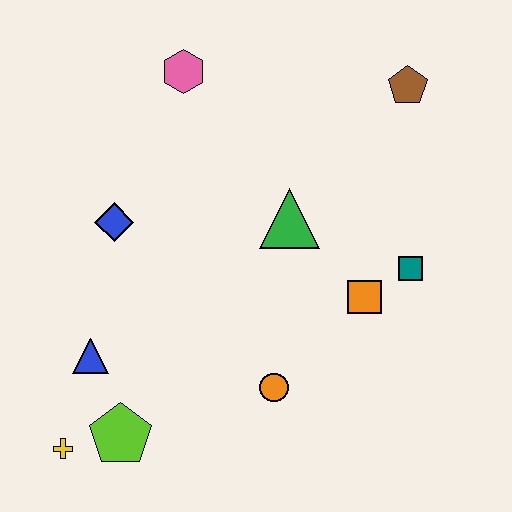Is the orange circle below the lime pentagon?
No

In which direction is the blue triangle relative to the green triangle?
The blue triangle is to the left of the green triangle.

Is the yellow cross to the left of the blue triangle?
Yes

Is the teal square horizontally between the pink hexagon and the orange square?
No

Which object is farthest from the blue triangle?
The brown pentagon is farthest from the blue triangle.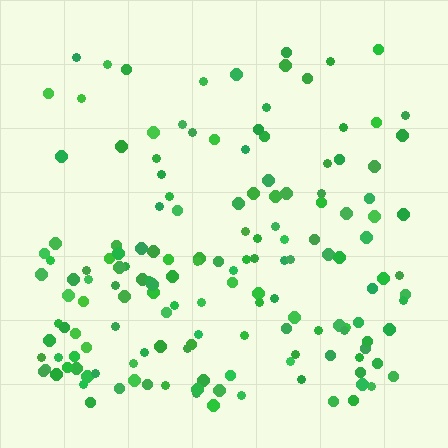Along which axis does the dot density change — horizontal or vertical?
Vertical.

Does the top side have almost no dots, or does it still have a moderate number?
Still a moderate number, just noticeably fewer than the bottom.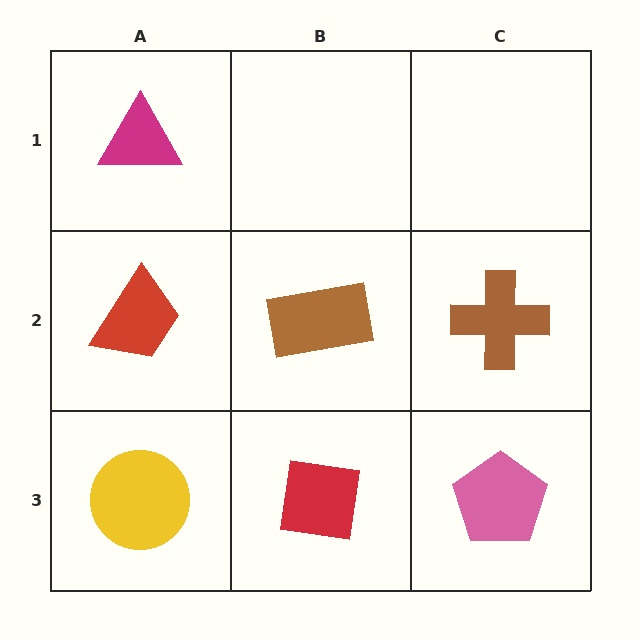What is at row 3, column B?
A red square.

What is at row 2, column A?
A red trapezoid.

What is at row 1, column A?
A magenta triangle.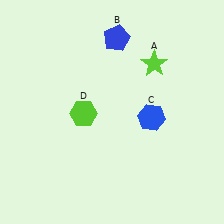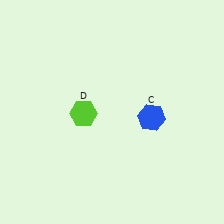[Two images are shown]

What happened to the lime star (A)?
The lime star (A) was removed in Image 2. It was in the top-right area of Image 1.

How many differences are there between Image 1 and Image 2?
There are 2 differences between the two images.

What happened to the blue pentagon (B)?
The blue pentagon (B) was removed in Image 2. It was in the top-right area of Image 1.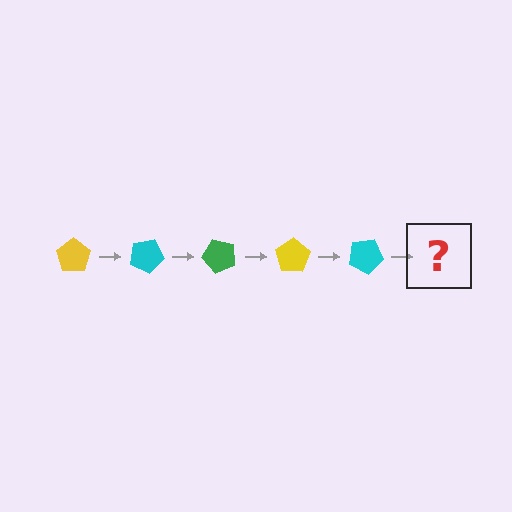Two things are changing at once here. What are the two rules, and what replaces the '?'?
The two rules are that it rotates 25 degrees each step and the color cycles through yellow, cyan, and green. The '?' should be a green pentagon, rotated 125 degrees from the start.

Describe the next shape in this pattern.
It should be a green pentagon, rotated 125 degrees from the start.